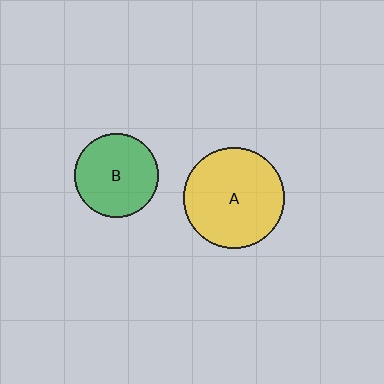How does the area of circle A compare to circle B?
Approximately 1.4 times.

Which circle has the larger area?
Circle A (yellow).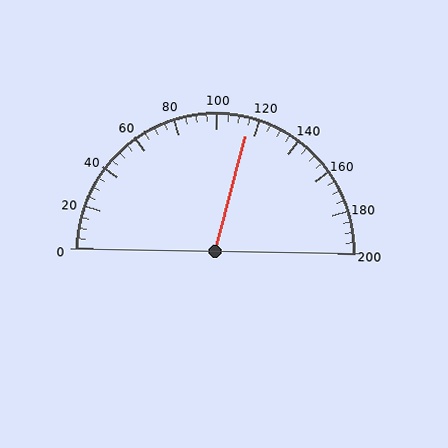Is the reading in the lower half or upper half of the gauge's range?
The reading is in the upper half of the range (0 to 200).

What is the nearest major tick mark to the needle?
The nearest major tick mark is 120.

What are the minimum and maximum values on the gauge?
The gauge ranges from 0 to 200.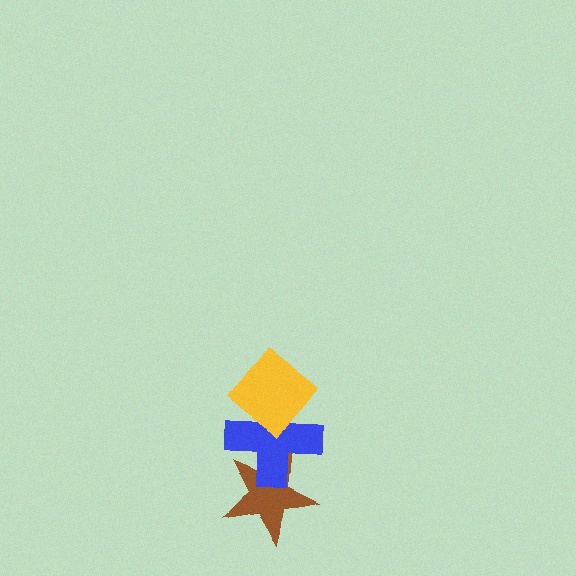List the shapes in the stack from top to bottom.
From top to bottom: the yellow diamond, the blue cross, the brown star.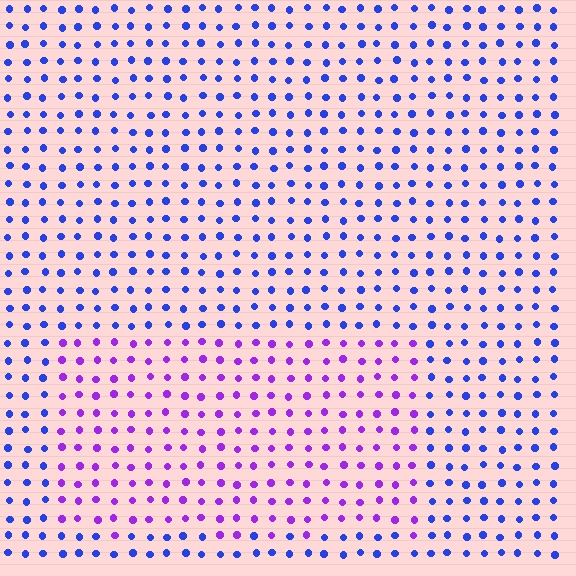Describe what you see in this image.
The image is filled with small blue elements in a uniform arrangement. A rectangle-shaped region is visible where the elements are tinted to a slightly different hue, forming a subtle color boundary.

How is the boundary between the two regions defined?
The boundary is defined purely by a slight shift in hue (about 47 degrees). Spacing, size, and orientation are identical on both sides.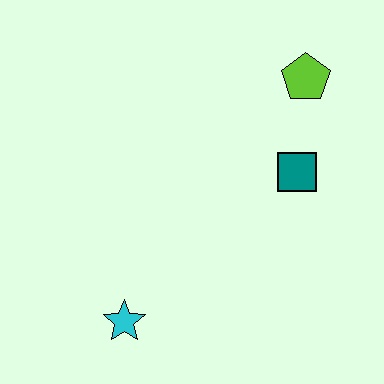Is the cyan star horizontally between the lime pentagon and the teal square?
No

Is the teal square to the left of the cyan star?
No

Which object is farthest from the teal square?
The cyan star is farthest from the teal square.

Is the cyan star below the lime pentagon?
Yes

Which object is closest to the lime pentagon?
The teal square is closest to the lime pentagon.